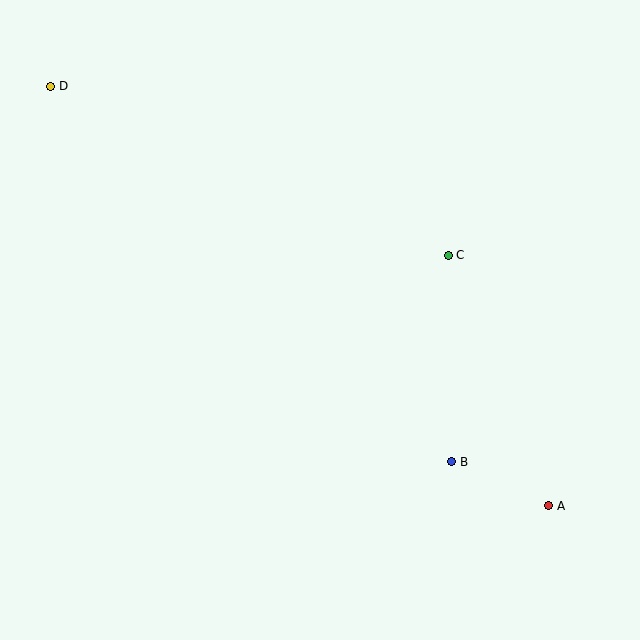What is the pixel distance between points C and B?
The distance between C and B is 207 pixels.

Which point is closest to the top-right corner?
Point C is closest to the top-right corner.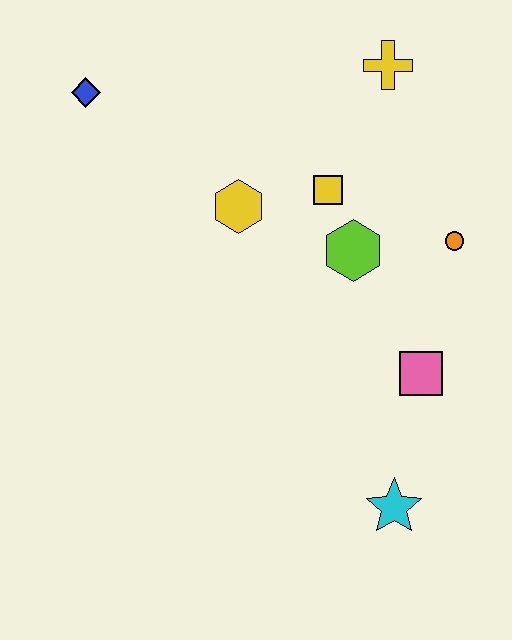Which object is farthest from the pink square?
The blue diamond is farthest from the pink square.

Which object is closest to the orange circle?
The lime hexagon is closest to the orange circle.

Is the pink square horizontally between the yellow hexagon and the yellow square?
No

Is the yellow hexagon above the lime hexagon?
Yes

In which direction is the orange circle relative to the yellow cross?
The orange circle is below the yellow cross.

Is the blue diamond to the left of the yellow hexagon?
Yes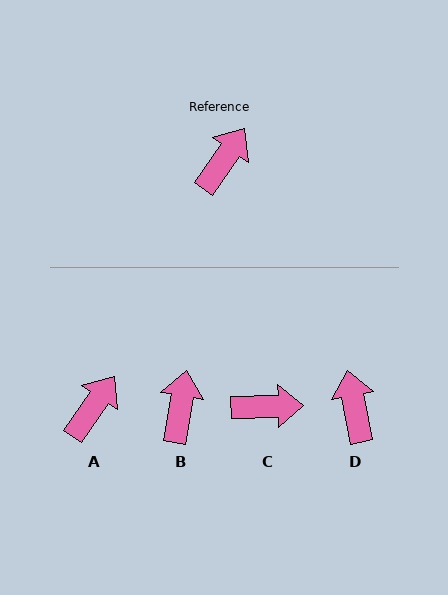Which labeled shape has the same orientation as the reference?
A.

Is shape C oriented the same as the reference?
No, it is off by about 54 degrees.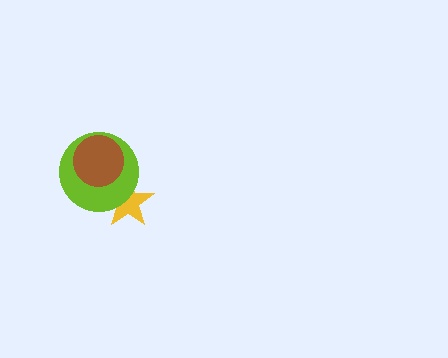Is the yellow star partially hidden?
Yes, it is partially covered by another shape.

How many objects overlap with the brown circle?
1 object overlaps with the brown circle.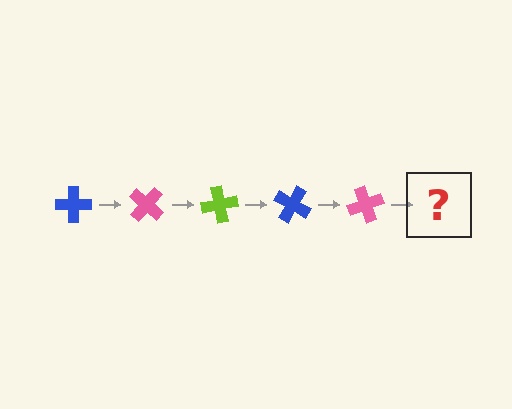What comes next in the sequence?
The next element should be a lime cross, rotated 200 degrees from the start.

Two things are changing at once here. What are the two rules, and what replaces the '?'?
The two rules are that it rotates 40 degrees each step and the color cycles through blue, pink, and lime. The '?' should be a lime cross, rotated 200 degrees from the start.